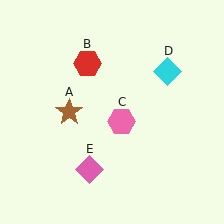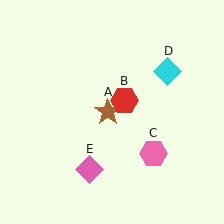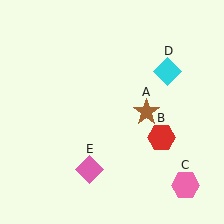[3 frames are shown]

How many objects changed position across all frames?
3 objects changed position: brown star (object A), red hexagon (object B), pink hexagon (object C).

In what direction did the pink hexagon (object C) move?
The pink hexagon (object C) moved down and to the right.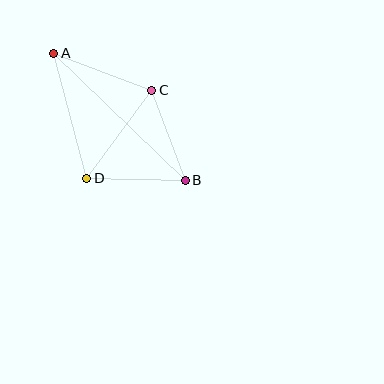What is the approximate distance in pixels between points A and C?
The distance between A and C is approximately 105 pixels.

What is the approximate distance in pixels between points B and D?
The distance between B and D is approximately 99 pixels.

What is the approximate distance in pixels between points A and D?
The distance between A and D is approximately 129 pixels.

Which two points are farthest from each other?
Points A and B are farthest from each other.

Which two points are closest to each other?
Points B and C are closest to each other.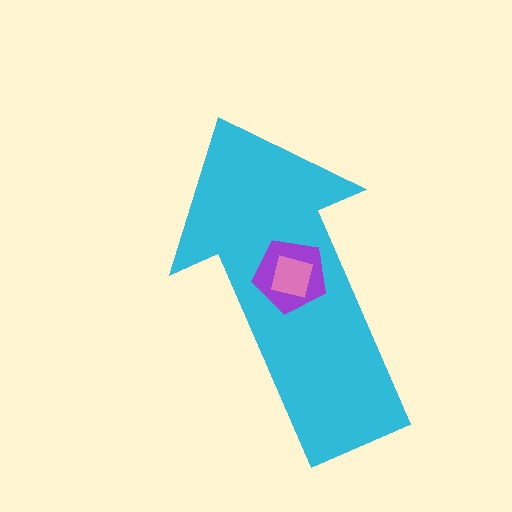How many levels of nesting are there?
3.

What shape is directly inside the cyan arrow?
The purple pentagon.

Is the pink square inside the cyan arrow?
Yes.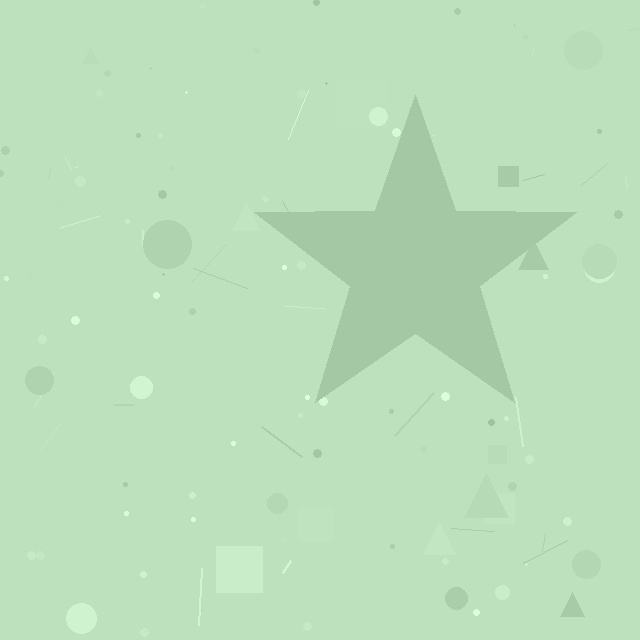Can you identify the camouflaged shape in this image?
The camouflaged shape is a star.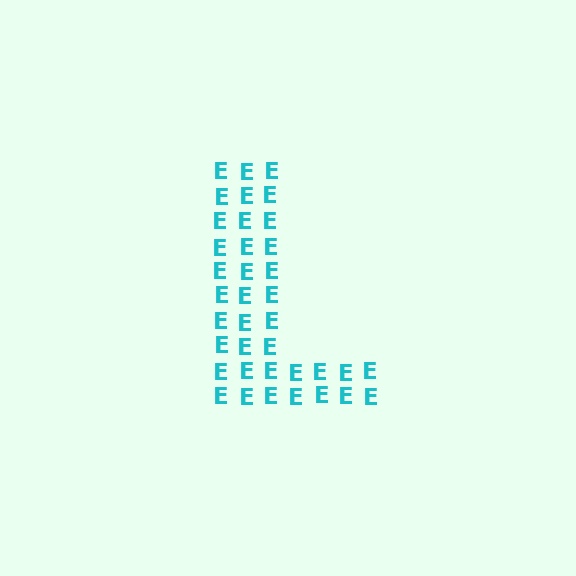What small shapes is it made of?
It is made of small letter E's.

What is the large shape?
The large shape is the letter L.